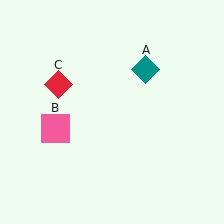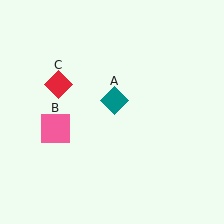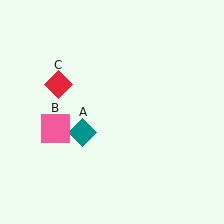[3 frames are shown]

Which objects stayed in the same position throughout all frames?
Pink square (object B) and red diamond (object C) remained stationary.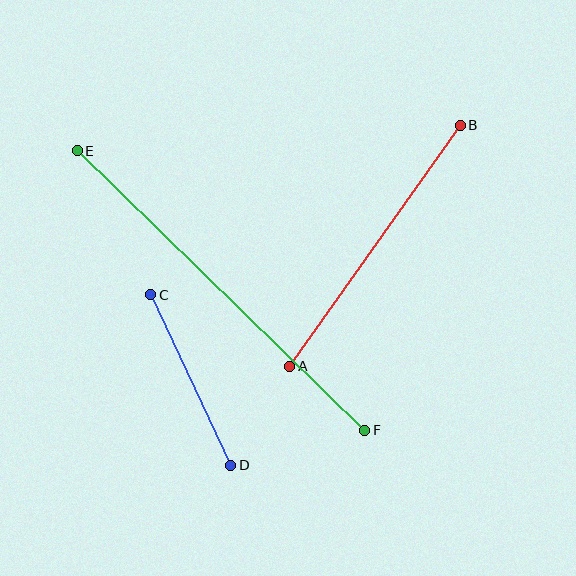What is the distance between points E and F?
The distance is approximately 401 pixels.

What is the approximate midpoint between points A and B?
The midpoint is at approximately (375, 246) pixels.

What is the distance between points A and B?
The distance is approximately 295 pixels.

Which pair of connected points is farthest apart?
Points E and F are farthest apart.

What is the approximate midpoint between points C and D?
The midpoint is at approximately (191, 380) pixels.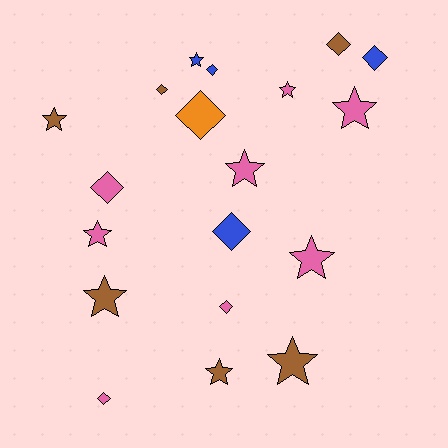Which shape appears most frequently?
Star, with 10 objects.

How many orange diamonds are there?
There is 1 orange diamond.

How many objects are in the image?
There are 19 objects.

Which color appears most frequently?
Pink, with 8 objects.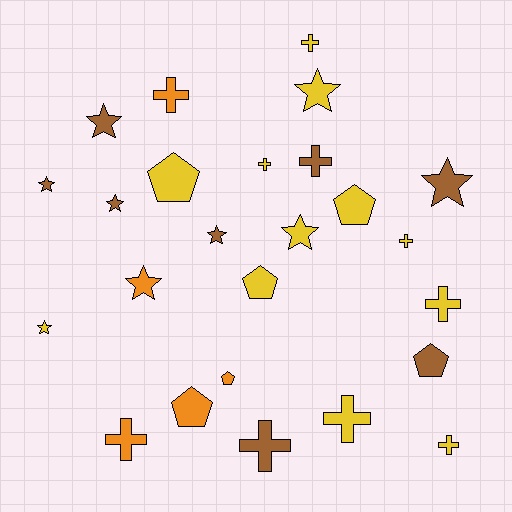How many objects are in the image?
There are 25 objects.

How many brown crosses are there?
There are 2 brown crosses.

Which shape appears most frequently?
Cross, with 10 objects.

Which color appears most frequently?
Yellow, with 12 objects.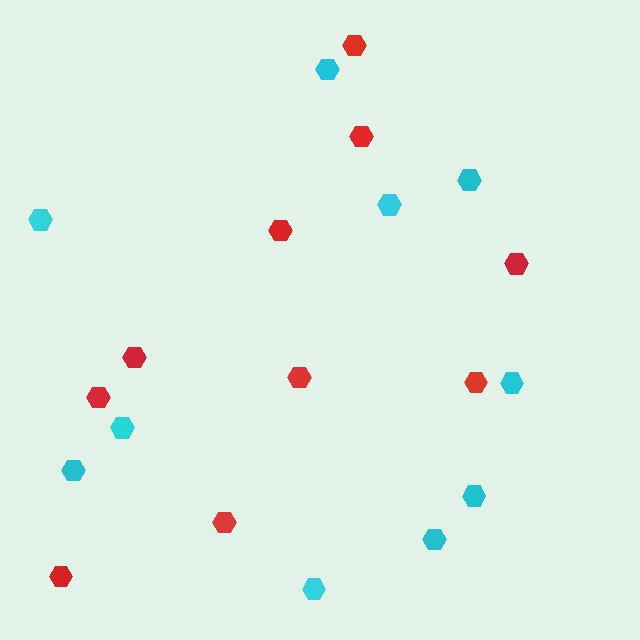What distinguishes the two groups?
There are 2 groups: one group of cyan hexagons (10) and one group of red hexagons (10).